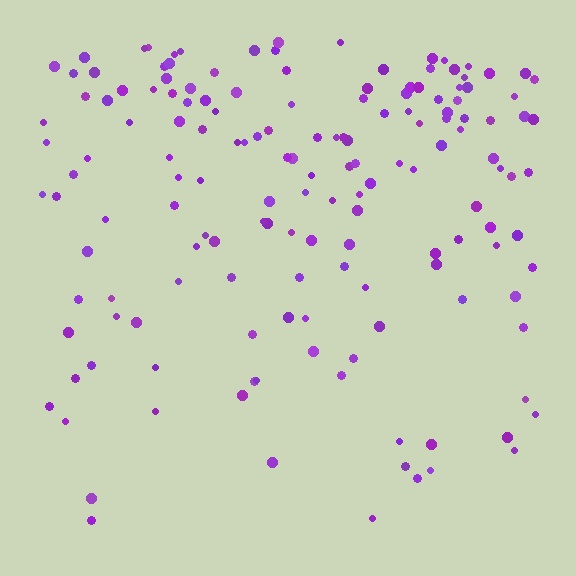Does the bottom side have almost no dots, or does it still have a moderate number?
Still a moderate number, just noticeably fewer than the top.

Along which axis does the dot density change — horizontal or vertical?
Vertical.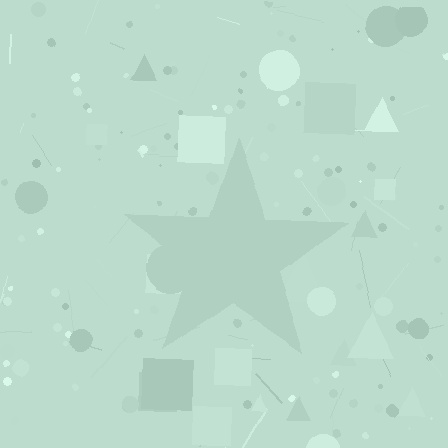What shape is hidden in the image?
A star is hidden in the image.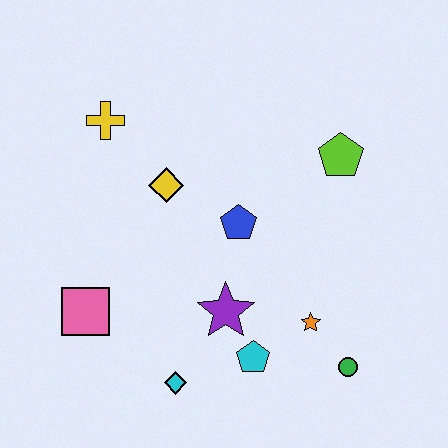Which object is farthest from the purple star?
The yellow cross is farthest from the purple star.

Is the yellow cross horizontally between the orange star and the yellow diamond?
No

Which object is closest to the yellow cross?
The yellow diamond is closest to the yellow cross.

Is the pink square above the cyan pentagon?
Yes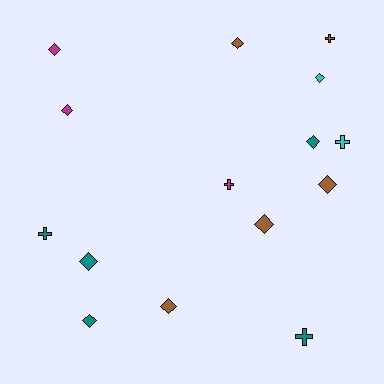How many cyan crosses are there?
There is 1 cyan cross.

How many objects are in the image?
There are 15 objects.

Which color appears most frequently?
Brown, with 5 objects.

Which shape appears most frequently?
Diamond, with 10 objects.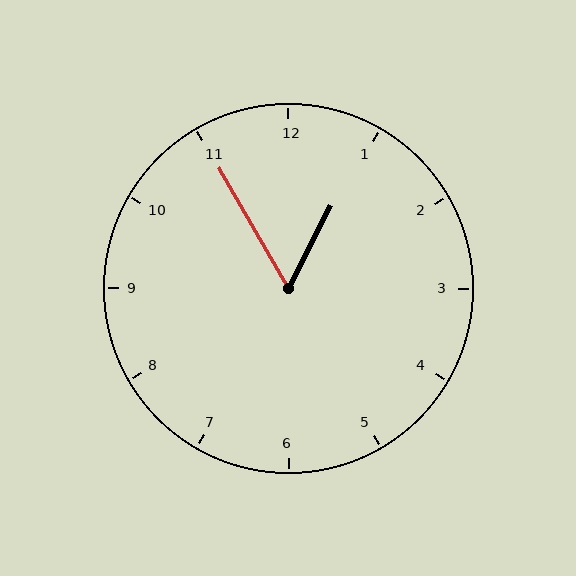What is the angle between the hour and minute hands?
Approximately 58 degrees.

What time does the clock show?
12:55.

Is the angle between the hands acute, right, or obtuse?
It is acute.